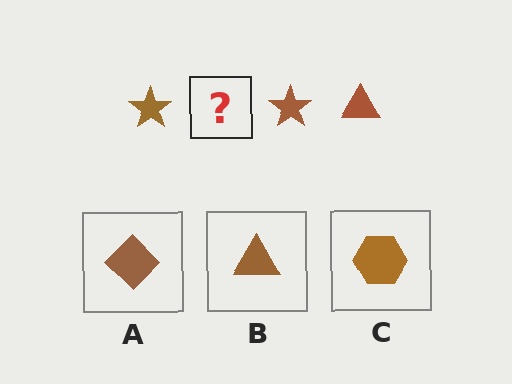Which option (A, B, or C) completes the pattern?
B.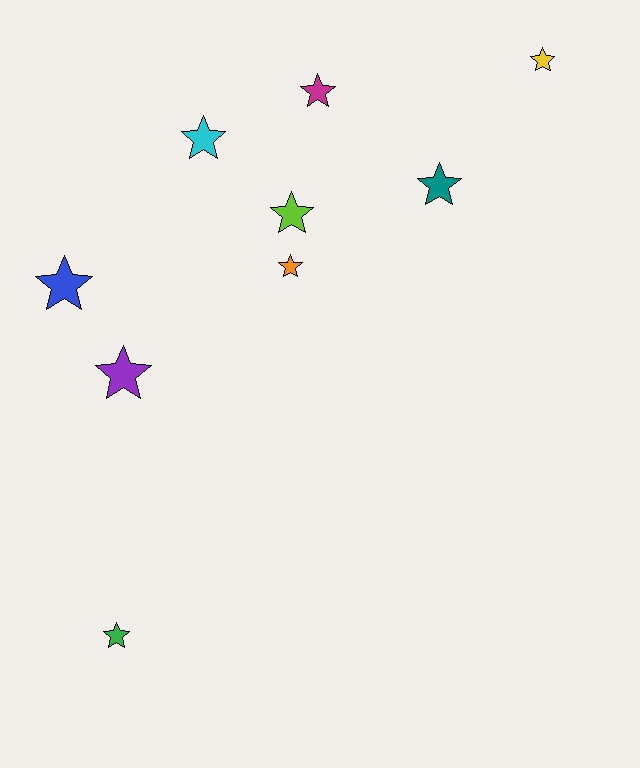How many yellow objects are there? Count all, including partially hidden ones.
There is 1 yellow object.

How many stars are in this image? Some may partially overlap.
There are 9 stars.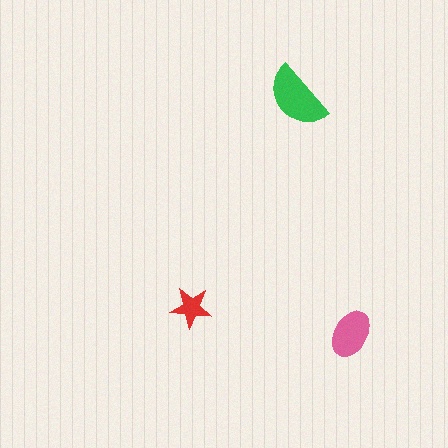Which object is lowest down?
The pink ellipse is bottommost.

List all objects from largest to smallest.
The green semicircle, the pink ellipse, the red star.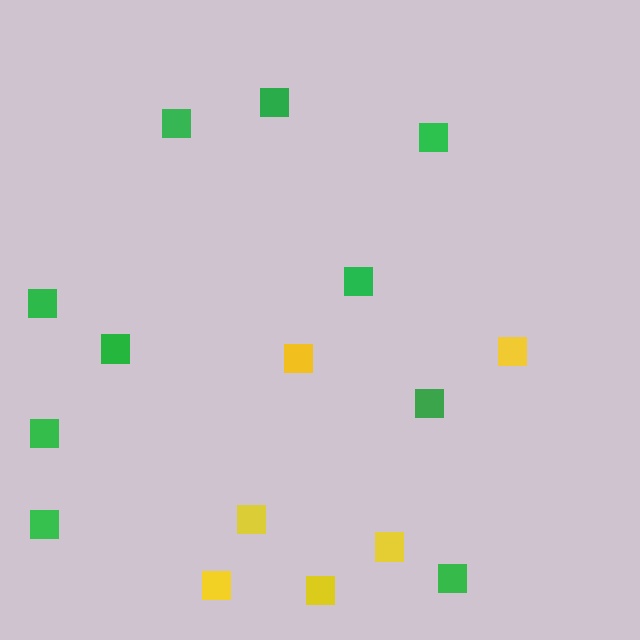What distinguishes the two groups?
There are 2 groups: one group of green squares (10) and one group of yellow squares (6).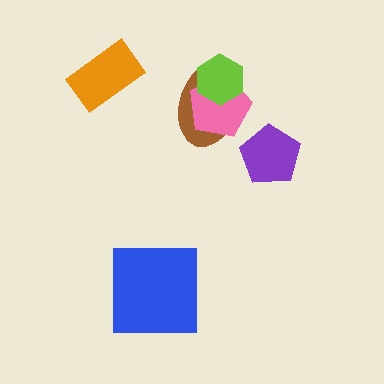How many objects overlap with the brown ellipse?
2 objects overlap with the brown ellipse.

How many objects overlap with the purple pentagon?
0 objects overlap with the purple pentagon.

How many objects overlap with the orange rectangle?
0 objects overlap with the orange rectangle.